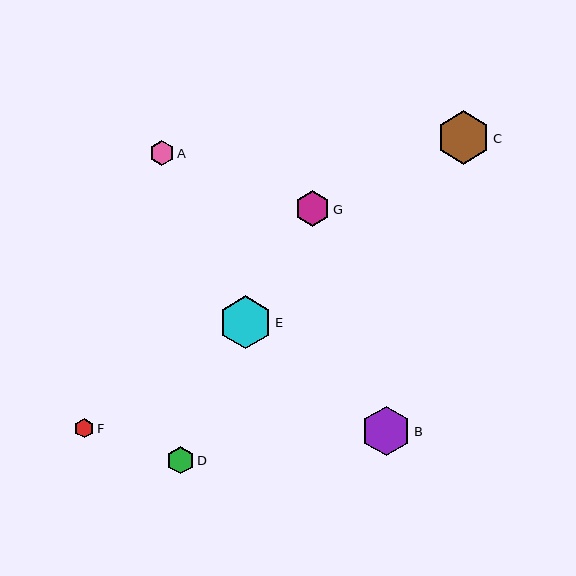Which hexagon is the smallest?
Hexagon F is the smallest with a size of approximately 19 pixels.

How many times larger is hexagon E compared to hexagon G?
Hexagon E is approximately 1.5 times the size of hexagon G.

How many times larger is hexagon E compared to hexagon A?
Hexagon E is approximately 2.2 times the size of hexagon A.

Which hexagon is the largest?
Hexagon C is the largest with a size of approximately 54 pixels.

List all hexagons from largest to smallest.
From largest to smallest: C, E, B, G, D, A, F.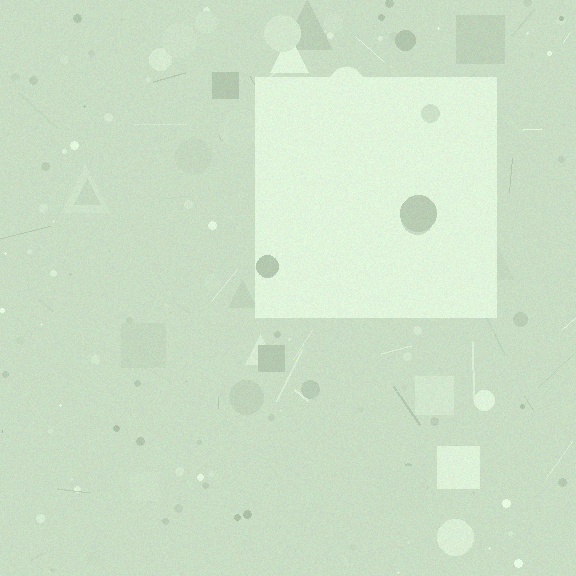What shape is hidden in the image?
A square is hidden in the image.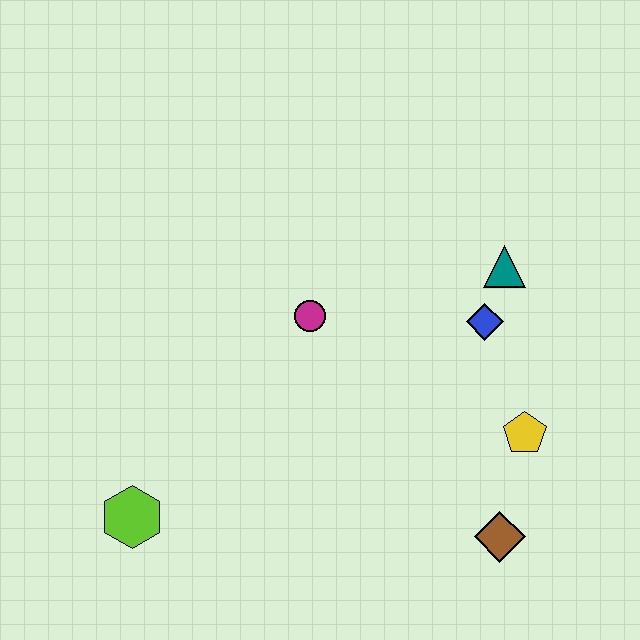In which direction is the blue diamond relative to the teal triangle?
The blue diamond is below the teal triangle.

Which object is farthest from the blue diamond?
The lime hexagon is farthest from the blue diamond.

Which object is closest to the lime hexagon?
The magenta circle is closest to the lime hexagon.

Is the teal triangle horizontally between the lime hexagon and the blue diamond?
No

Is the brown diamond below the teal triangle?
Yes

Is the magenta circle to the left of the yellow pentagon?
Yes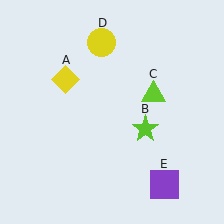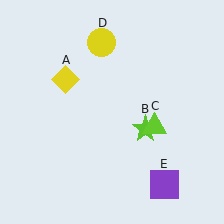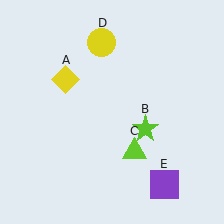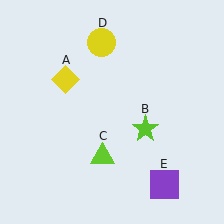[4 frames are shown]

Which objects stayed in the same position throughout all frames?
Yellow diamond (object A) and lime star (object B) and yellow circle (object D) and purple square (object E) remained stationary.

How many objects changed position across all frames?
1 object changed position: lime triangle (object C).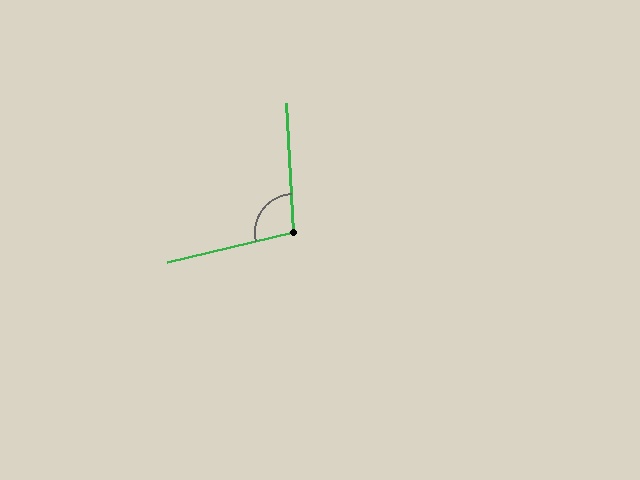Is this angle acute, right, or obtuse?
It is obtuse.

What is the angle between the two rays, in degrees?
Approximately 100 degrees.